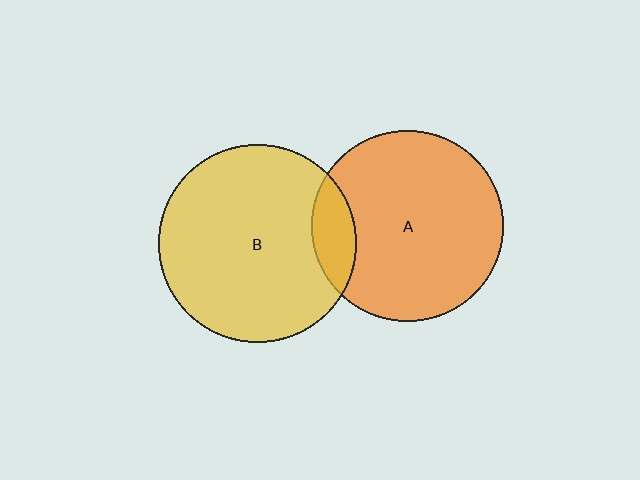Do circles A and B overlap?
Yes.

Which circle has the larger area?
Circle B (yellow).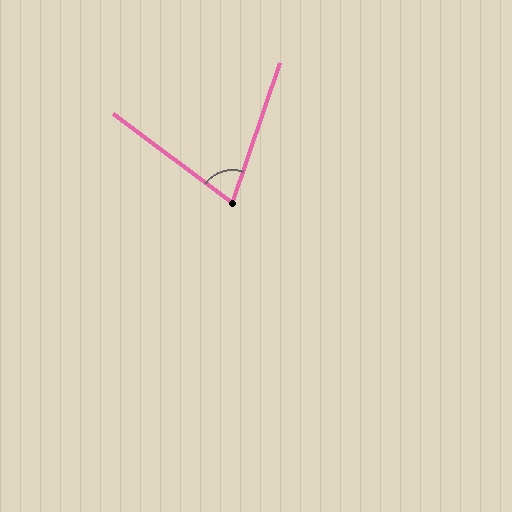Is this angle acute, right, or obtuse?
It is acute.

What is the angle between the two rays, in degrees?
Approximately 72 degrees.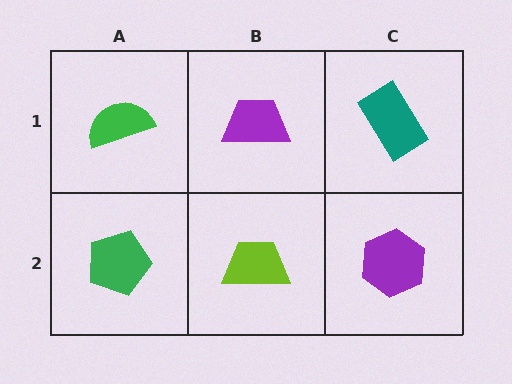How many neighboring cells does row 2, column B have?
3.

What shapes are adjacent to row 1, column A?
A green pentagon (row 2, column A), a purple trapezoid (row 1, column B).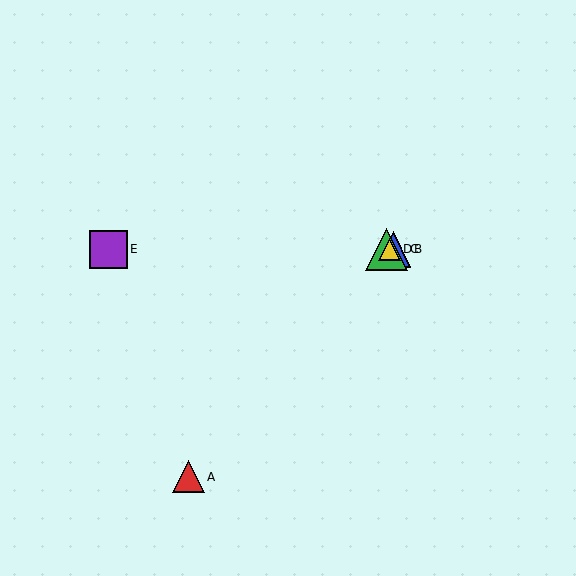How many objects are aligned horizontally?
4 objects (B, C, D, E) are aligned horizontally.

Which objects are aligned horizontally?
Objects B, C, D, E are aligned horizontally.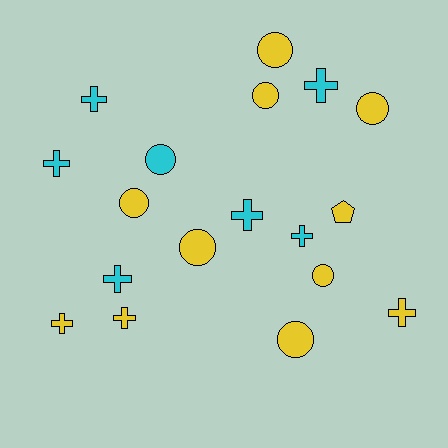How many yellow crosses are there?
There are 3 yellow crosses.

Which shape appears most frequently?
Cross, with 9 objects.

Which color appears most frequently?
Yellow, with 11 objects.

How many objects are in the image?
There are 18 objects.